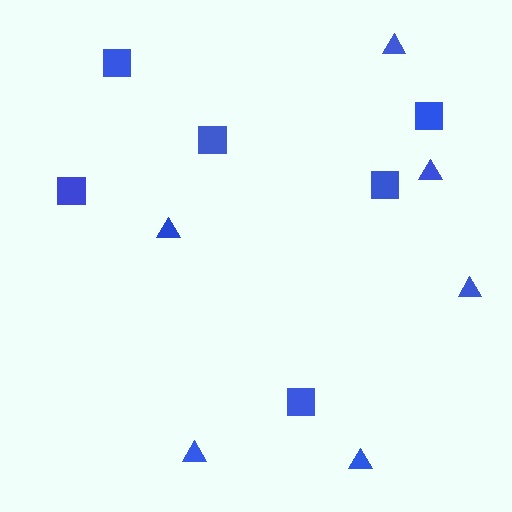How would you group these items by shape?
There are 2 groups: one group of triangles (6) and one group of squares (6).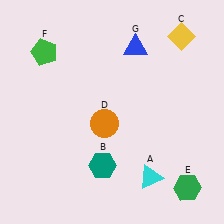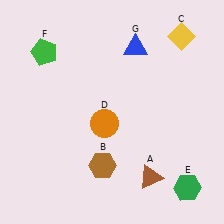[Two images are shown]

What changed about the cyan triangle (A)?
In Image 1, A is cyan. In Image 2, it changed to brown.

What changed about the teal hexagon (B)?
In Image 1, B is teal. In Image 2, it changed to brown.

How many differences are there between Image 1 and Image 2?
There are 2 differences between the two images.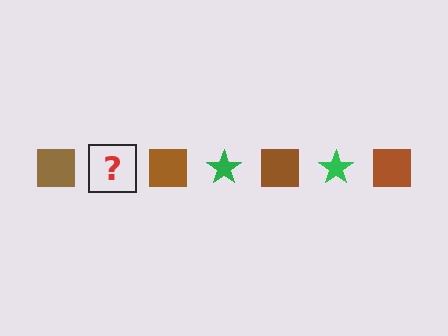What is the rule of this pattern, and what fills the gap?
The rule is that the pattern alternates between brown square and green star. The gap should be filled with a green star.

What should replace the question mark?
The question mark should be replaced with a green star.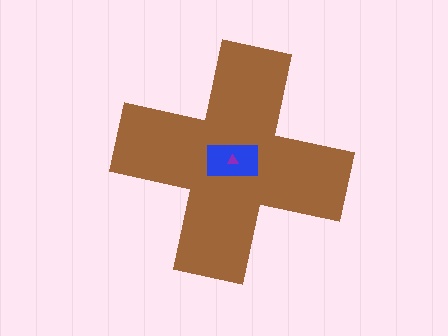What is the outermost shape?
The brown cross.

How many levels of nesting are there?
3.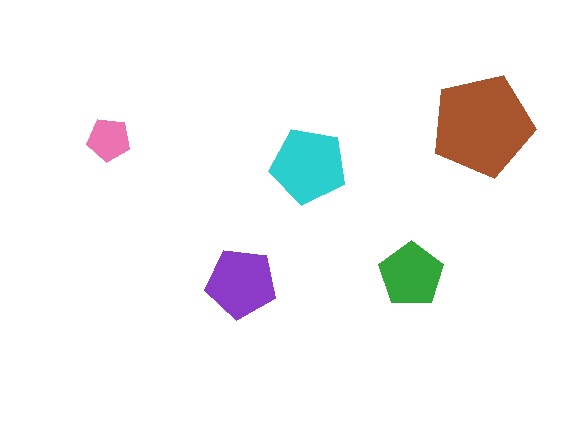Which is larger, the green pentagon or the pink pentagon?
The green one.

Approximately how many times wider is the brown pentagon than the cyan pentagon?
About 1.5 times wider.